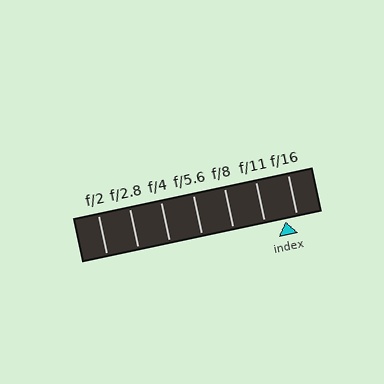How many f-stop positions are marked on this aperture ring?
There are 7 f-stop positions marked.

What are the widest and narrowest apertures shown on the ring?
The widest aperture shown is f/2 and the narrowest is f/16.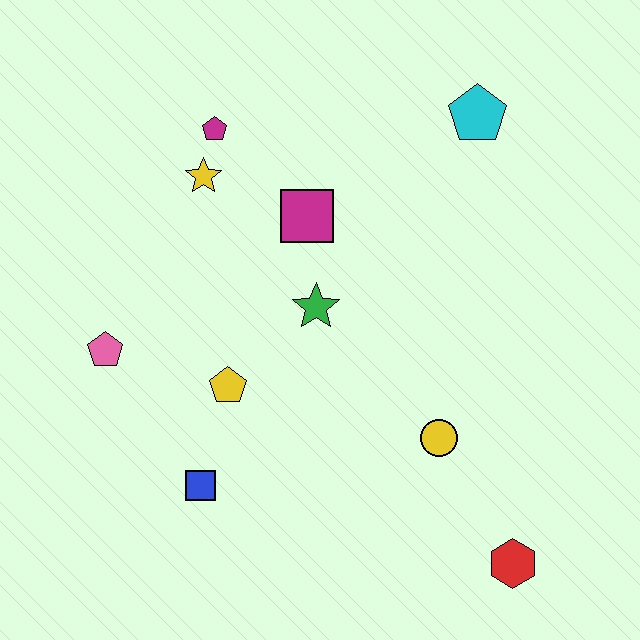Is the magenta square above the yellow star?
No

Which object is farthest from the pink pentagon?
The red hexagon is farthest from the pink pentagon.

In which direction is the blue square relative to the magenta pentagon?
The blue square is below the magenta pentagon.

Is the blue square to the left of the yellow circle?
Yes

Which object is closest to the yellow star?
The magenta pentagon is closest to the yellow star.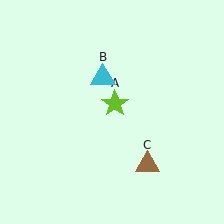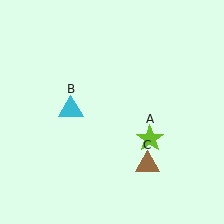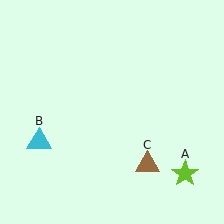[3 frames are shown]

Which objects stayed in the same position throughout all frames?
Brown triangle (object C) remained stationary.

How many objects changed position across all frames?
2 objects changed position: lime star (object A), cyan triangle (object B).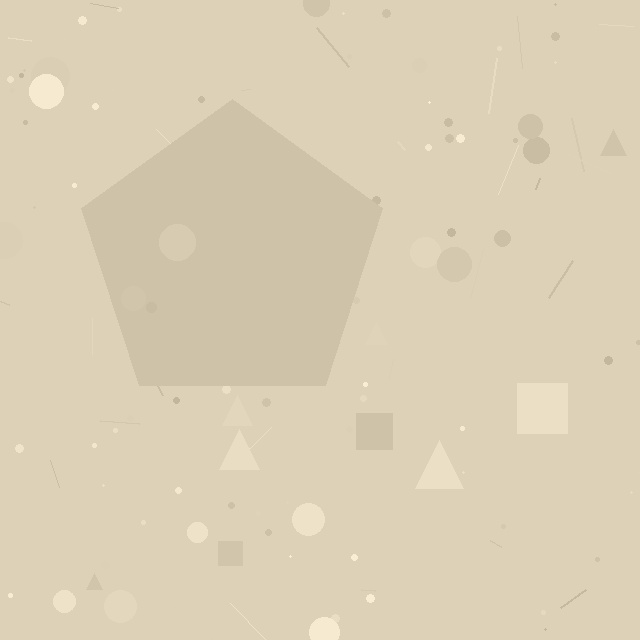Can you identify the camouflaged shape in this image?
The camouflaged shape is a pentagon.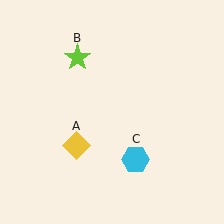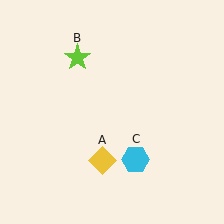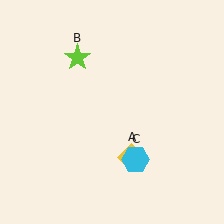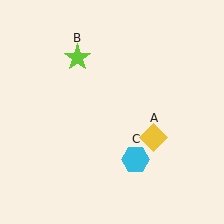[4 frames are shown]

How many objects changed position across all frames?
1 object changed position: yellow diamond (object A).